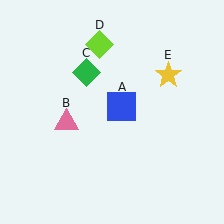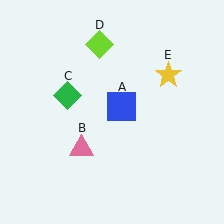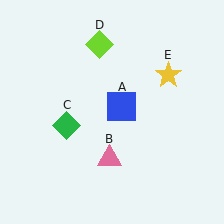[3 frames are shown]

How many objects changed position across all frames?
2 objects changed position: pink triangle (object B), green diamond (object C).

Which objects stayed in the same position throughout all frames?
Blue square (object A) and lime diamond (object D) and yellow star (object E) remained stationary.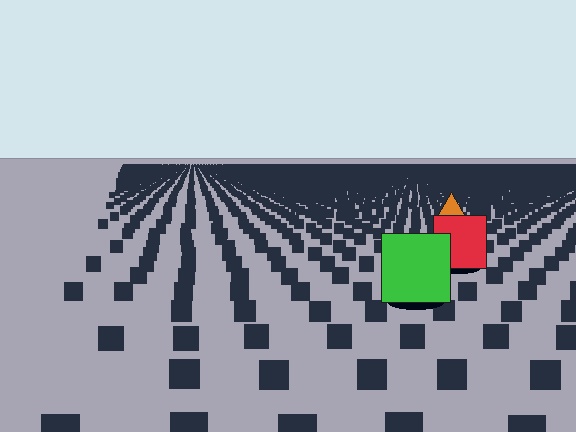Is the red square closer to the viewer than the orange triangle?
Yes. The red square is closer — you can tell from the texture gradient: the ground texture is coarser near it.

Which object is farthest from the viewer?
The orange triangle is farthest from the viewer. It appears smaller and the ground texture around it is denser.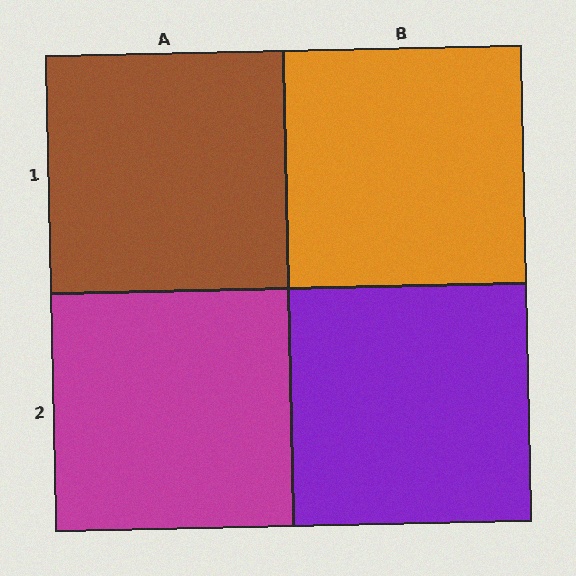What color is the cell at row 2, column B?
Purple.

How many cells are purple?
1 cell is purple.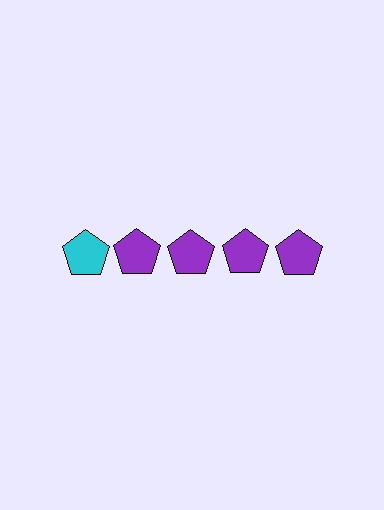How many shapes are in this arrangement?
There are 5 shapes arranged in a grid pattern.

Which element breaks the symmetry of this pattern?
The cyan pentagon in the top row, leftmost column breaks the symmetry. All other shapes are purple pentagons.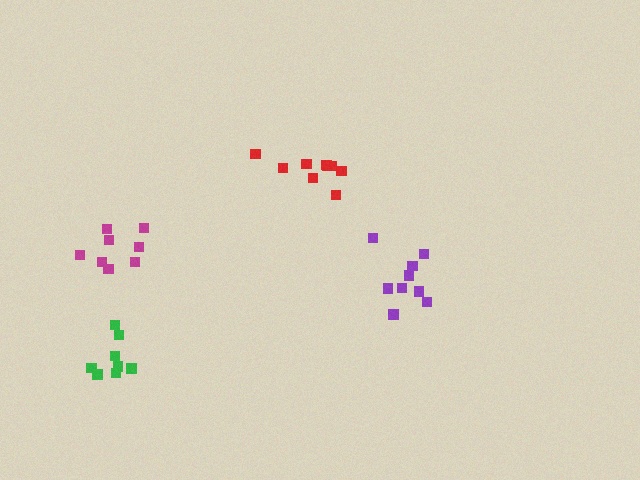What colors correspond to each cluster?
The clusters are colored: magenta, red, purple, green.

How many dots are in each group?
Group 1: 8 dots, Group 2: 9 dots, Group 3: 10 dots, Group 4: 8 dots (35 total).